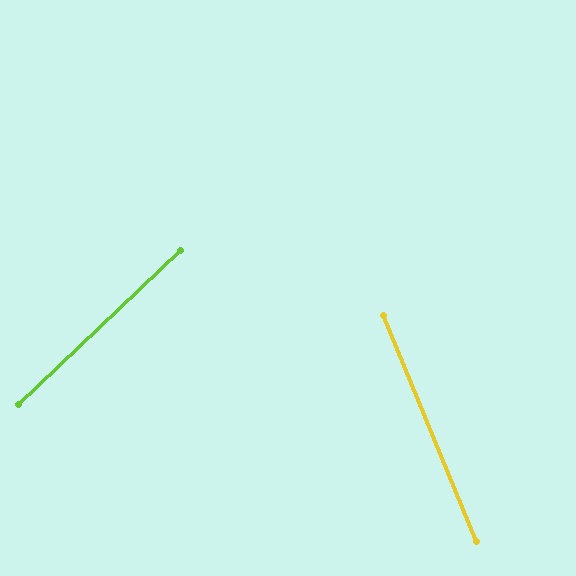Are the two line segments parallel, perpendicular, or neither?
Neither parallel nor perpendicular — they differ by about 69°.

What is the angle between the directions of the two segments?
Approximately 69 degrees.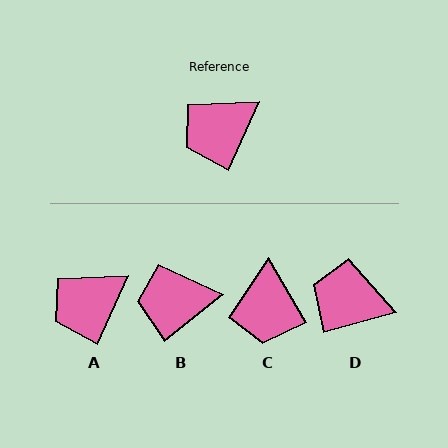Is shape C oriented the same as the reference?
No, it is off by about 54 degrees.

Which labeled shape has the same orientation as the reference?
A.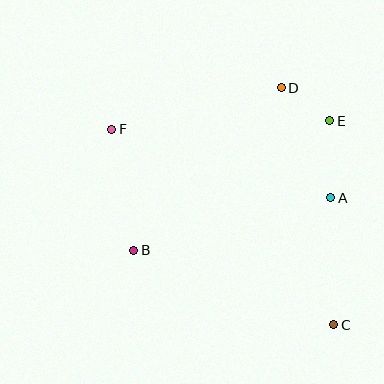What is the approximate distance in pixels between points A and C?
The distance between A and C is approximately 127 pixels.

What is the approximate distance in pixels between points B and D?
The distance between B and D is approximately 219 pixels.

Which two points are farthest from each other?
Points C and F are farthest from each other.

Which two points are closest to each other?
Points D and E are closest to each other.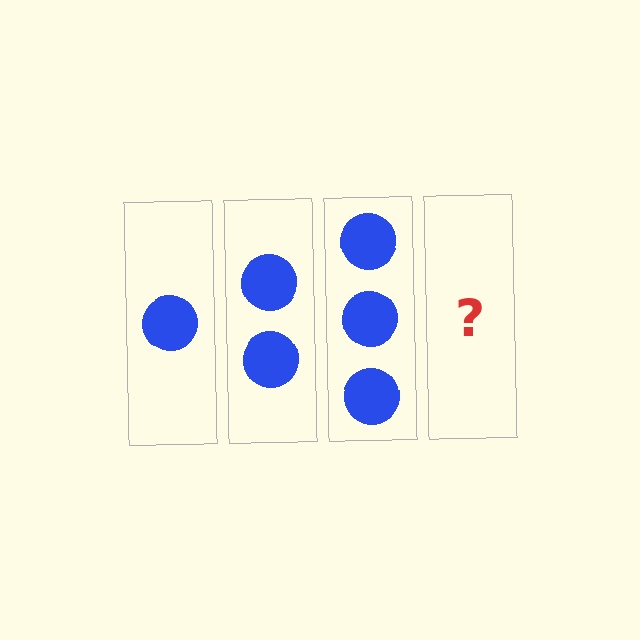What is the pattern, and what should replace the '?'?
The pattern is that each step adds one more circle. The '?' should be 4 circles.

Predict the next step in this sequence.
The next step is 4 circles.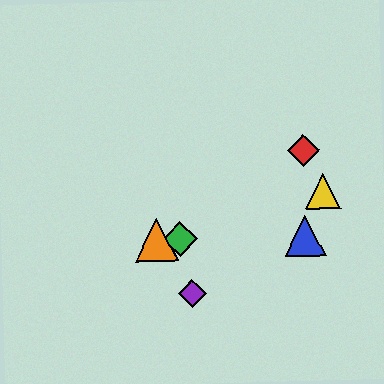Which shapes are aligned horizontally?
The blue triangle, the green diamond, the orange triangle are aligned horizontally.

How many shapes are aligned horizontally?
3 shapes (the blue triangle, the green diamond, the orange triangle) are aligned horizontally.